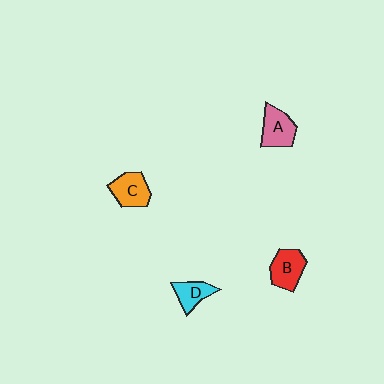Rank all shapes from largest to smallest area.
From largest to smallest: B (red), A (pink), C (orange), D (cyan).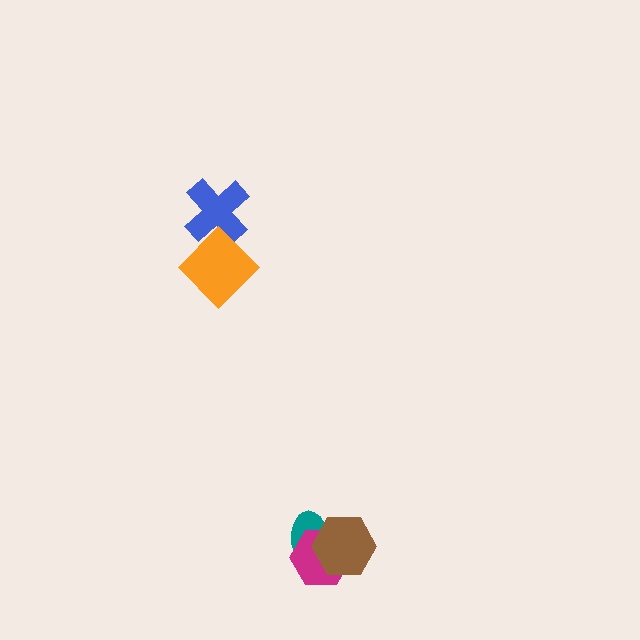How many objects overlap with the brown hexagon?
2 objects overlap with the brown hexagon.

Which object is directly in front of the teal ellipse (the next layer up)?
The magenta hexagon is directly in front of the teal ellipse.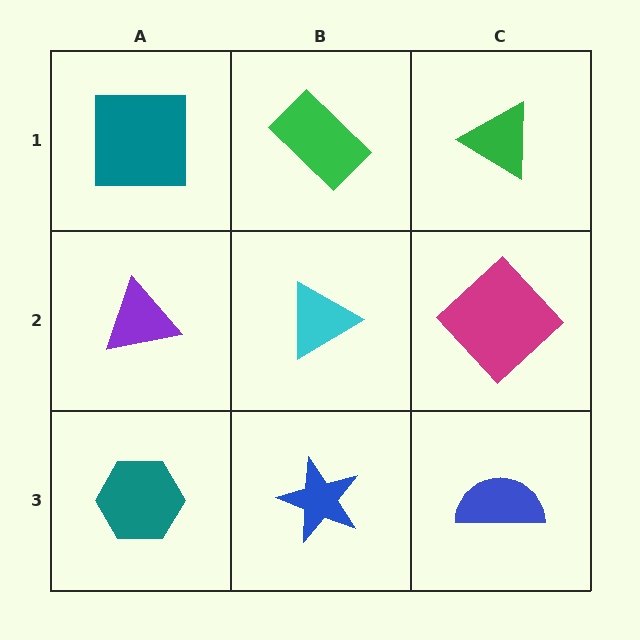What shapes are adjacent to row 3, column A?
A purple triangle (row 2, column A), a blue star (row 3, column B).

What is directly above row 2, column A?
A teal square.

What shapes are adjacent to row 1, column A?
A purple triangle (row 2, column A), a green rectangle (row 1, column B).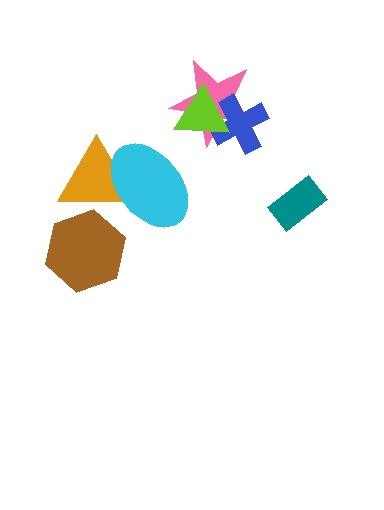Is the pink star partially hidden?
Yes, it is partially covered by another shape.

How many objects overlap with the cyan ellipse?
1 object overlaps with the cyan ellipse.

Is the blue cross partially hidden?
Yes, it is partially covered by another shape.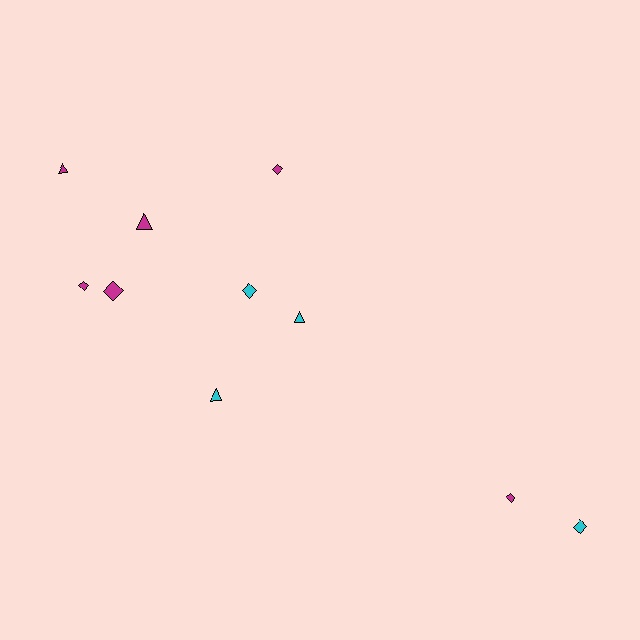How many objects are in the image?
There are 10 objects.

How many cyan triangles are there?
There are 2 cyan triangles.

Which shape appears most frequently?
Diamond, with 6 objects.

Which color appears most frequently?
Magenta, with 6 objects.